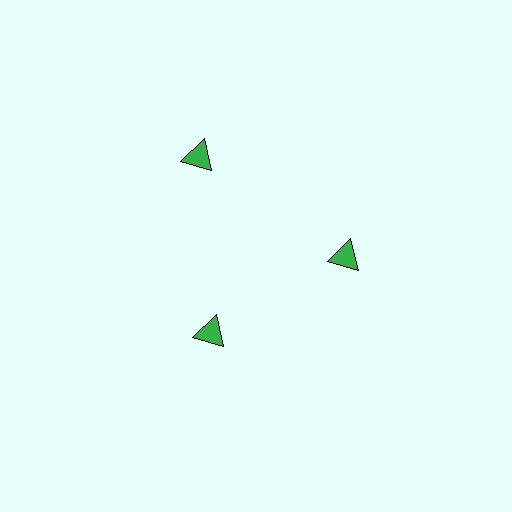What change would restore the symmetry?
The symmetry would be restored by moving it inward, back onto the ring so that all 3 triangles sit at equal angles and equal distance from the center.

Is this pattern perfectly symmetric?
No. The 3 green triangles are arranged in a ring, but one element near the 11 o'clock position is pushed outward from the center, breaking the 3-fold rotational symmetry.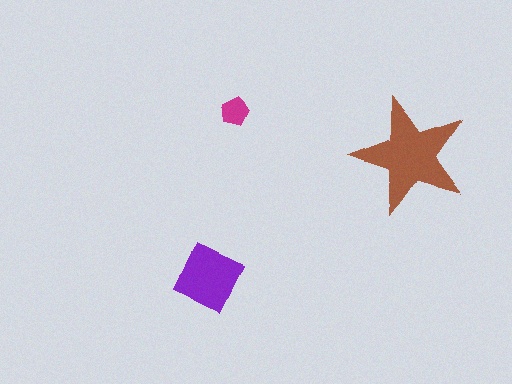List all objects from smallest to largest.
The magenta pentagon, the purple diamond, the brown star.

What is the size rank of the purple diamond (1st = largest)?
2nd.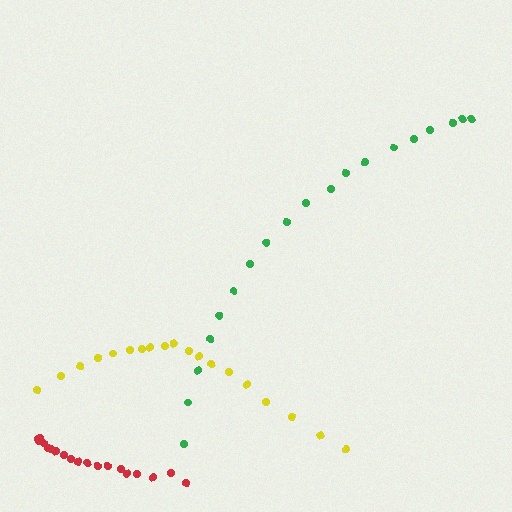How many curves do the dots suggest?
There are 3 distinct paths.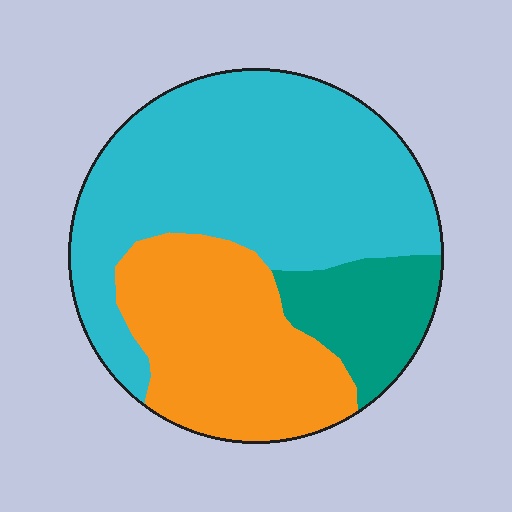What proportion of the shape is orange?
Orange takes up between a sixth and a third of the shape.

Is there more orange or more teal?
Orange.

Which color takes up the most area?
Cyan, at roughly 55%.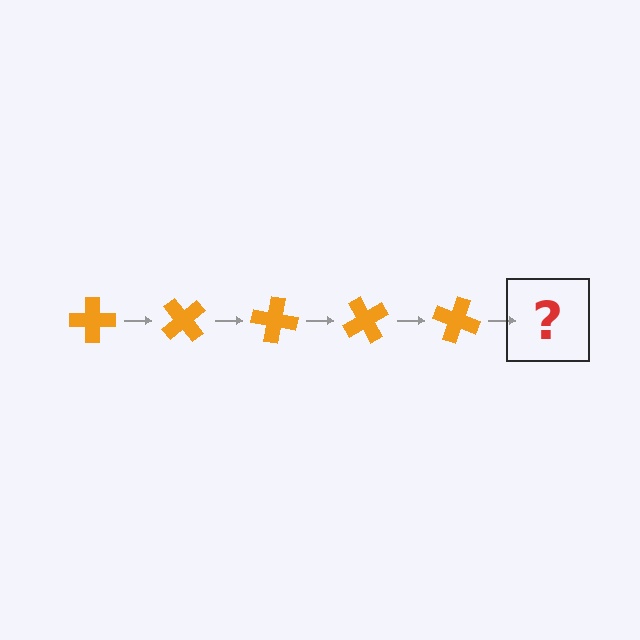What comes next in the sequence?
The next element should be an orange cross rotated 250 degrees.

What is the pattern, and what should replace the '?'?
The pattern is that the cross rotates 50 degrees each step. The '?' should be an orange cross rotated 250 degrees.